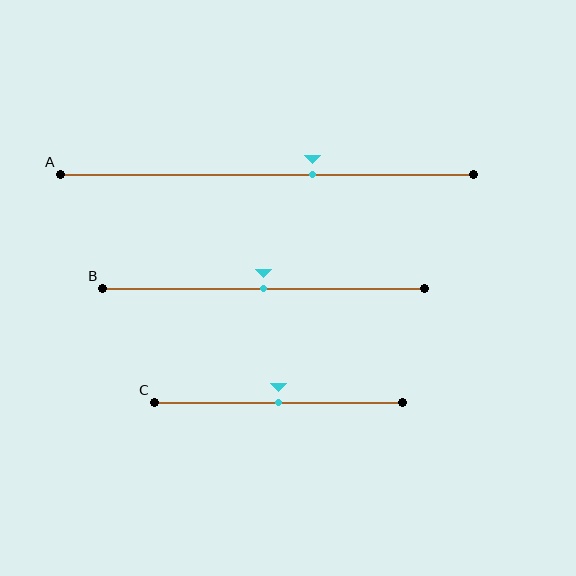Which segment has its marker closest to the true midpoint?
Segment B has its marker closest to the true midpoint.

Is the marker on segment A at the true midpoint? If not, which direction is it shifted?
No, the marker on segment A is shifted to the right by about 11% of the segment length.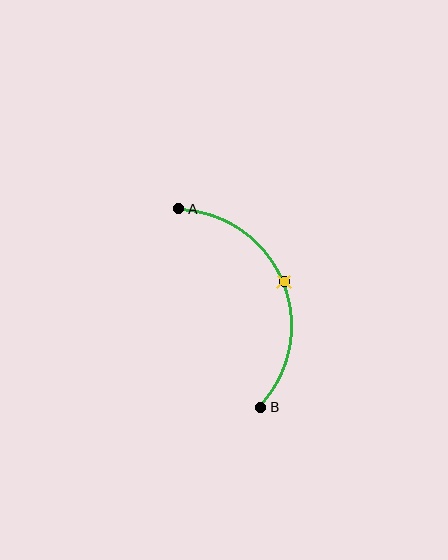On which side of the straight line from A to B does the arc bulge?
The arc bulges to the right of the straight line connecting A and B.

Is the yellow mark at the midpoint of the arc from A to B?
Yes. The yellow mark lies on the arc at equal arc-length from both A and B — it is the arc midpoint.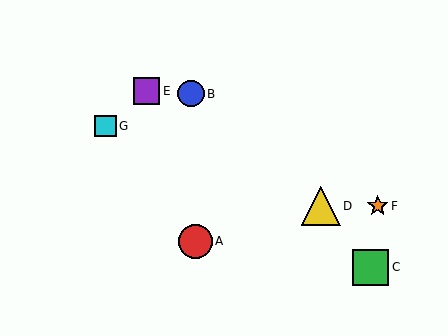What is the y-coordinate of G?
Object G is at y≈126.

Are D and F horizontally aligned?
Yes, both are at y≈206.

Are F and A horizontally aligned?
No, F is at y≈206 and A is at y≈241.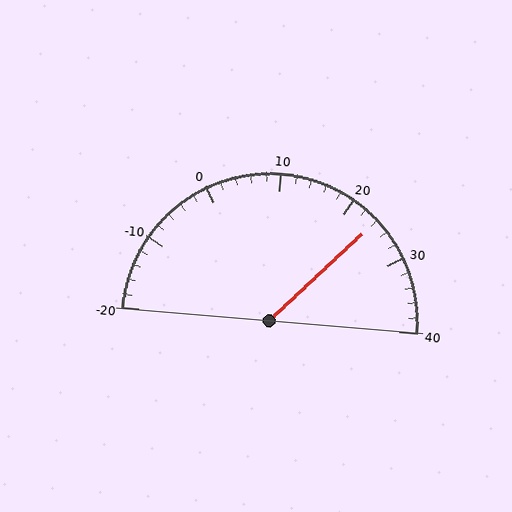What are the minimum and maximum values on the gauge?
The gauge ranges from -20 to 40.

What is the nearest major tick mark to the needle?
The nearest major tick mark is 20.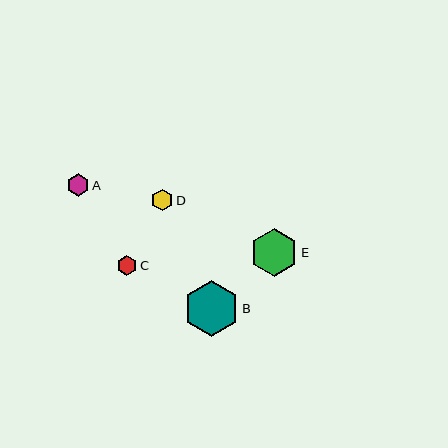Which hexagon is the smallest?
Hexagon C is the smallest with a size of approximately 20 pixels.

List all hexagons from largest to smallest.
From largest to smallest: B, E, A, D, C.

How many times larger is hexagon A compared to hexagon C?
Hexagon A is approximately 1.1 times the size of hexagon C.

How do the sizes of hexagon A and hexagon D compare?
Hexagon A and hexagon D are approximately the same size.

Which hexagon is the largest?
Hexagon B is the largest with a size of approximately 56 pixels.